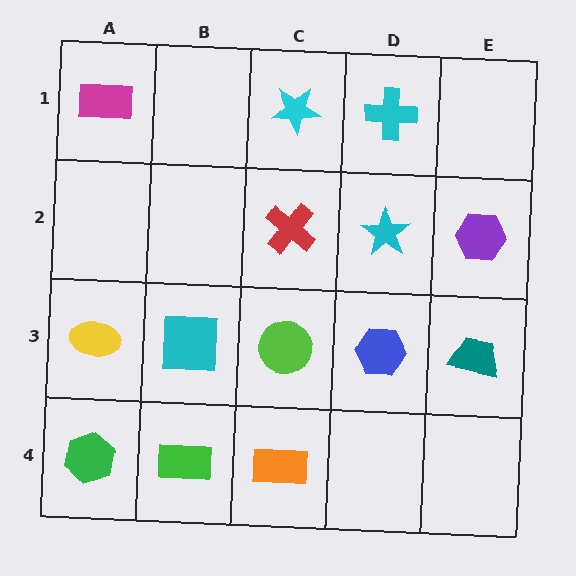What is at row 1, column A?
A magenta rectangle.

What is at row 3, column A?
A yellow ellipse.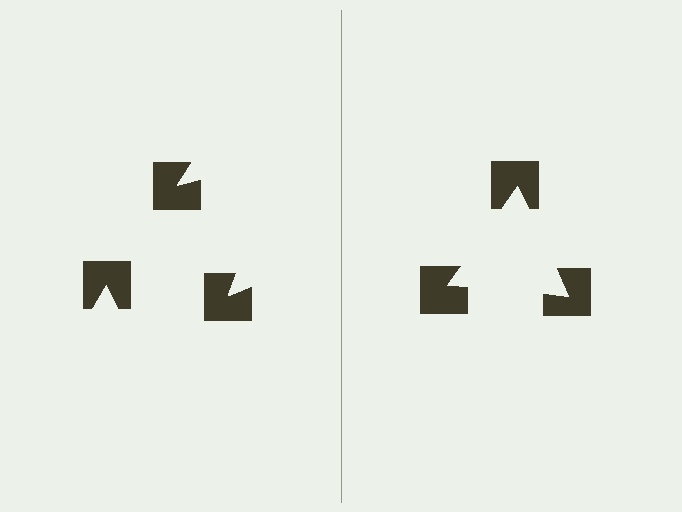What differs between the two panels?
The notched squares are positioned identically on both sides; only the wedge orientations differ. On the right they align to a triangle; on the left they are misaligned.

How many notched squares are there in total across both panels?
6 — 3 on each side.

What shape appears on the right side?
An illusory triangle.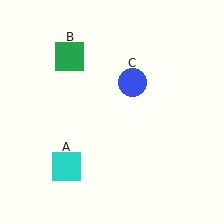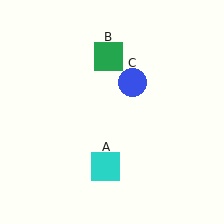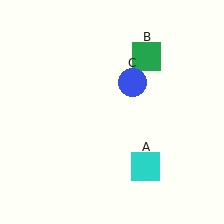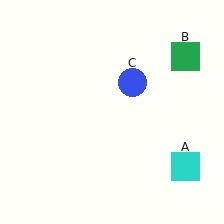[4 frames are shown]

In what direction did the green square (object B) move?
The green square (object B) moved right.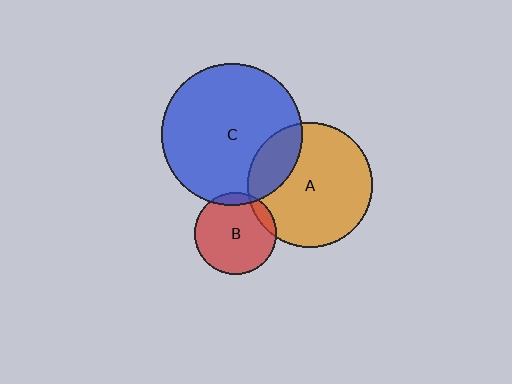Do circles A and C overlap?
Yes.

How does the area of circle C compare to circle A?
Approximately 1.3 times.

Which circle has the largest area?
Circle C (blue).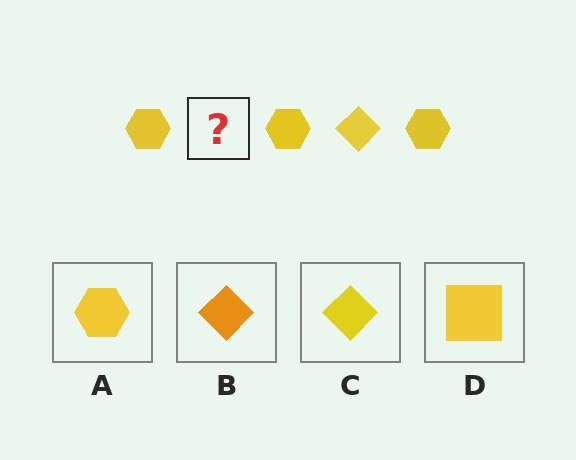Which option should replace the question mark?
Option C.